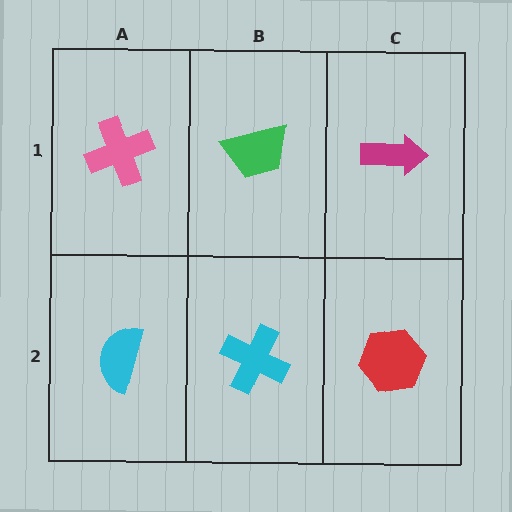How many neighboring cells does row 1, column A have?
2.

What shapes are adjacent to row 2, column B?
A green trapezoid (row 1, column B), a cyan semicircle (row 2, column A), a red hexagon (row 2, column C).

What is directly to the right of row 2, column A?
A cyan cross.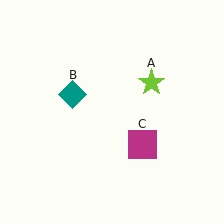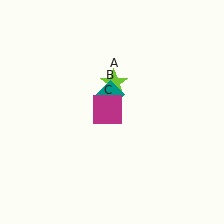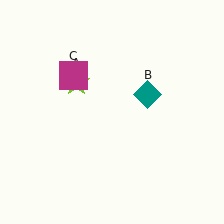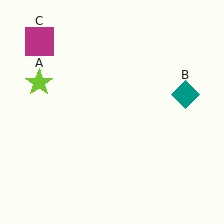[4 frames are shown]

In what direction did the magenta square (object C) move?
The magenta square (object C) moved up and to the left.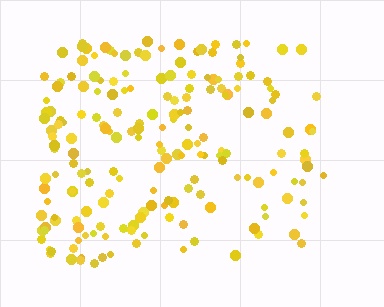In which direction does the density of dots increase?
From right to left, with the left side densest.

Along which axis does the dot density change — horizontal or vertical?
Horizontal.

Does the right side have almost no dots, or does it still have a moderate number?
Still a moderate number, just noticeably fewer than the left.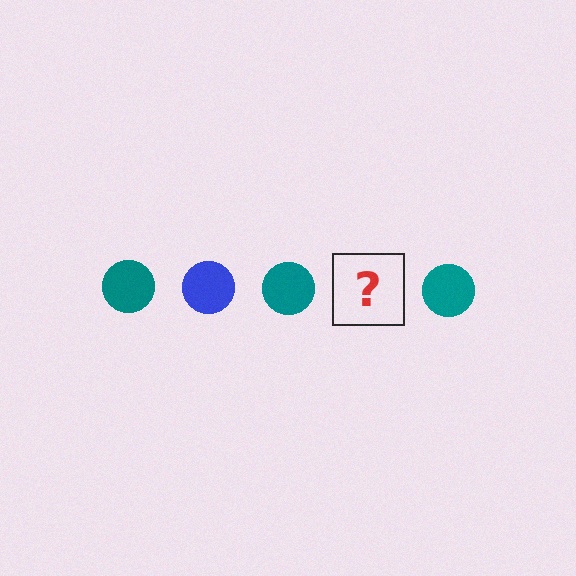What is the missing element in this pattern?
The missing element is a blue circle.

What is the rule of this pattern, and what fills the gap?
The rule is that the pattern cycles through teal, blue circles. The gap should be filled with a blue circle.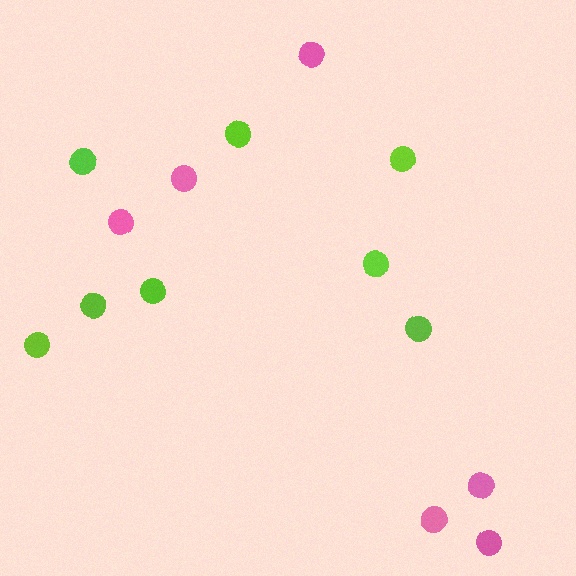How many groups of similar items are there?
There are 2 groups: one group of pink circles (6) and one group of lime circles (8).